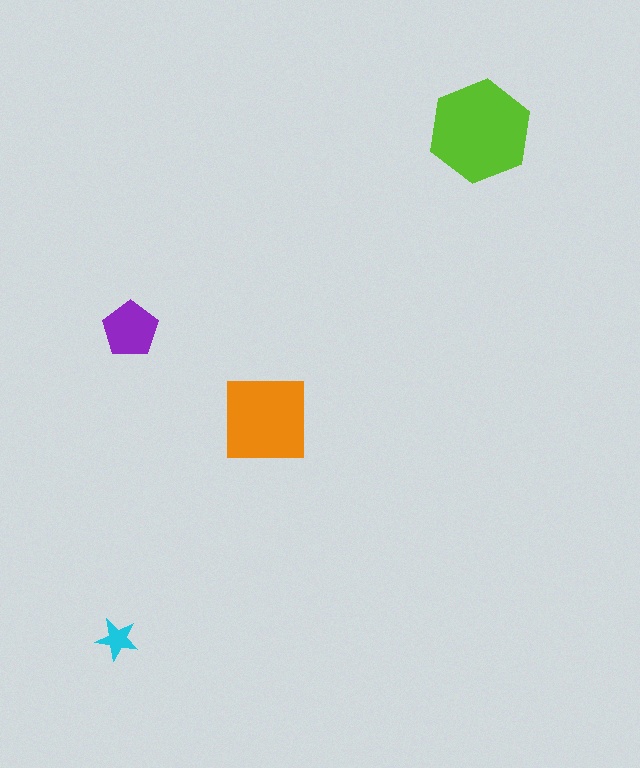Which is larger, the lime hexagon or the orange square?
The lime hexagon.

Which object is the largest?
The lime hexagon.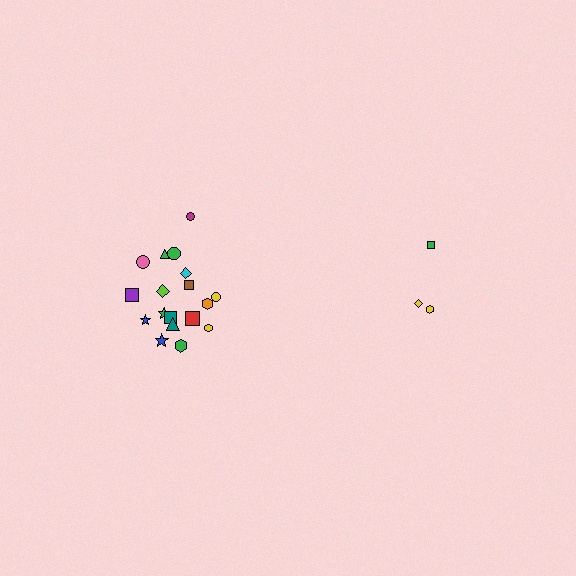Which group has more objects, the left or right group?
The left group.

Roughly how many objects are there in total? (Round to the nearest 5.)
Roughly 20 objects in total.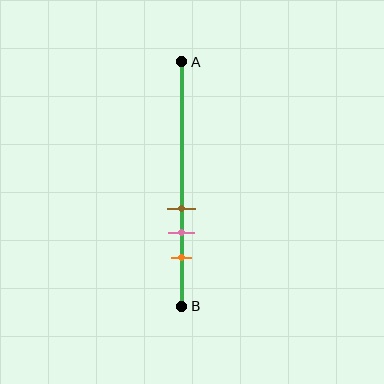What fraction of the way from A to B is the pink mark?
The pink mark is approximately 70% (0.7) of the way from A to B.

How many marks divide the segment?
There are 3 marks dividing the segment.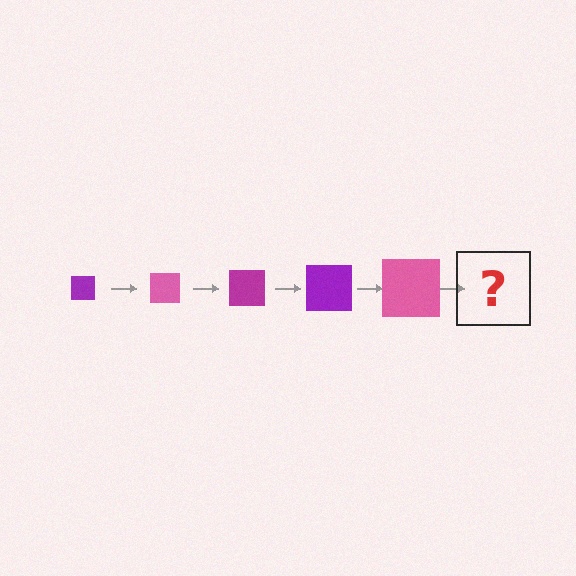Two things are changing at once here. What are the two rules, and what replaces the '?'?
The two rules are that the square grows larger each step and the color cycles through purple, pink, and magenta. The '?' should be a magenta square, larger than the previous one.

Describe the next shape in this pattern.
It should be a magenta square, larger than the previous one.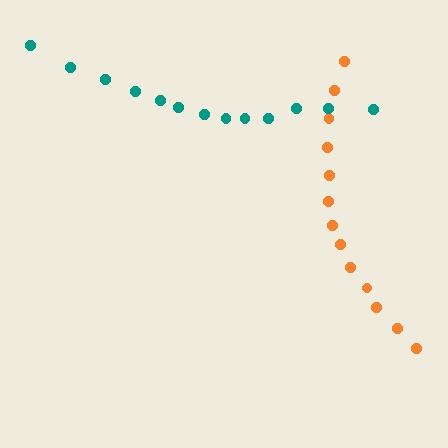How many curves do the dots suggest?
There are 2 distinct paths.